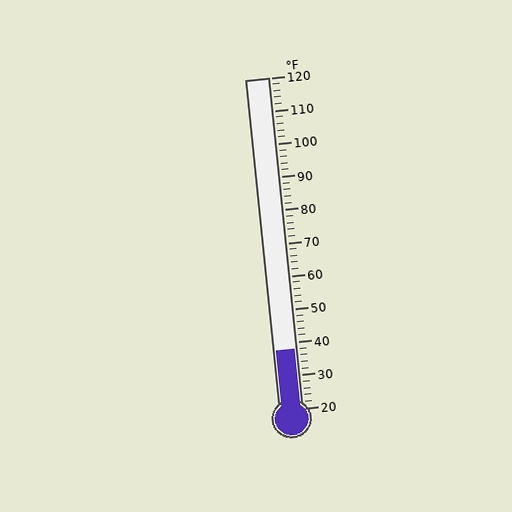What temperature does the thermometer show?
The thermometer shows approximately 38°F.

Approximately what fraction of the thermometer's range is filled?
The thermometer is filled to approximately 20% of its range.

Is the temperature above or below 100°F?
The temperature is below 100°F.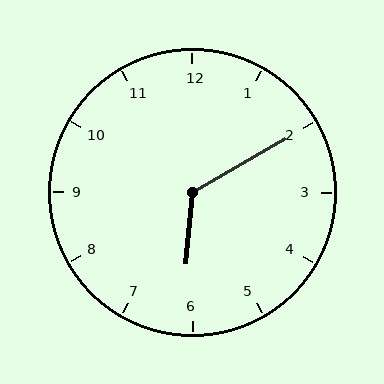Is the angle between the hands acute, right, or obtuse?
It is obtuse.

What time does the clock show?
6:10.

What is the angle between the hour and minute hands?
Approximately 125 degrees.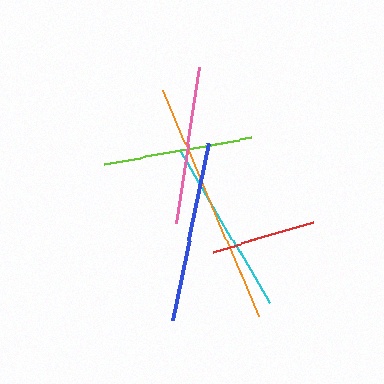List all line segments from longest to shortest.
From longest to shortest: orange, blue, cyan, pink, lime, red.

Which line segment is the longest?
The orange line is the longest at approximately 246 pixels.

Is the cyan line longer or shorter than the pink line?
The cyan line is longer than the pink line.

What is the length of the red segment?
The red segment is approximately 105 pixels long.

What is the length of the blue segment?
The blue segment is approximately 181 pixels long.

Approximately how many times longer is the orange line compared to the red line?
The orange line is approximately 2.3 times the length of the red line.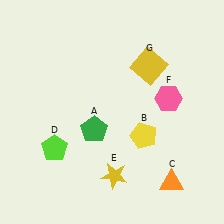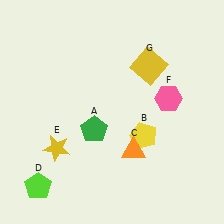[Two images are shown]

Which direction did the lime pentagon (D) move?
The lime pentagon (D) moved down.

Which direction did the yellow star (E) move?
The yellow star (E) moved left.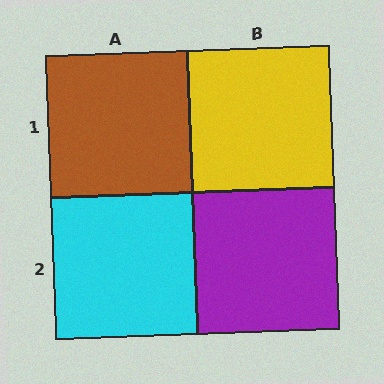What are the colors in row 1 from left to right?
Brown, yellow.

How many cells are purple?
1 cell is purple.